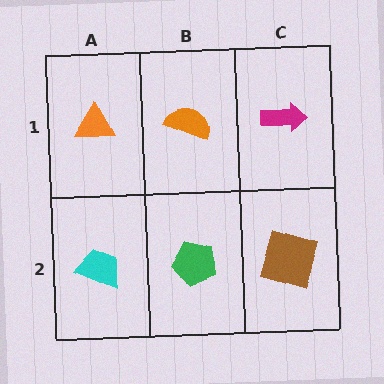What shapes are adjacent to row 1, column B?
A green pentagon (row 2, column B), an orange triangle (row 1, column A), a magenta arrow (row 1, column C).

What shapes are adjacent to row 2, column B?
An orange semicircle (row 1, column B), a cyan trapezoid (row 2, column A), a brown square (row 2, column C).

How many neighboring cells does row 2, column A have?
2.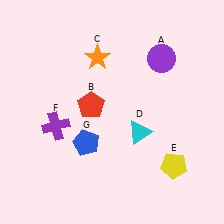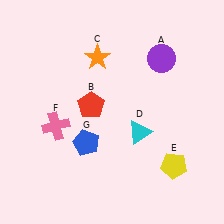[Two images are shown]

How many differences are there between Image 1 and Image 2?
There is 1 difference between the two images.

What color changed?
The cross (F) changed from purple in Image 1 to pink in Image 2.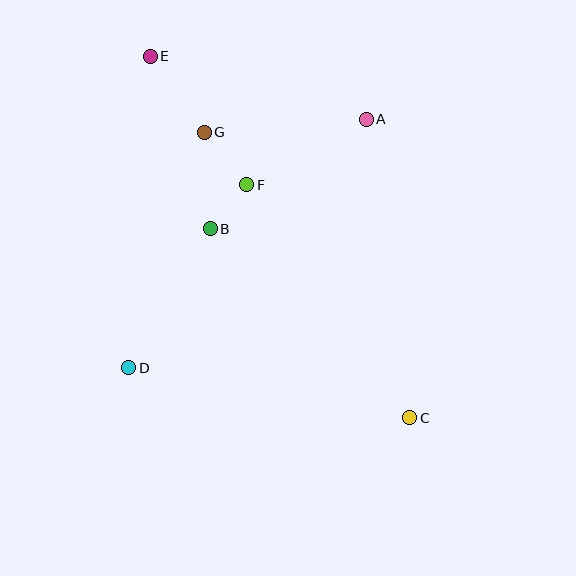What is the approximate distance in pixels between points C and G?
The distance between C and G is approximately 352 pixels.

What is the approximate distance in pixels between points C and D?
The distance between C and D is approximately 286 pixels.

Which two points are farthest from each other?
Points C and E are farthest from each other.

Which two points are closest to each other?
Points B and F are closest to each other.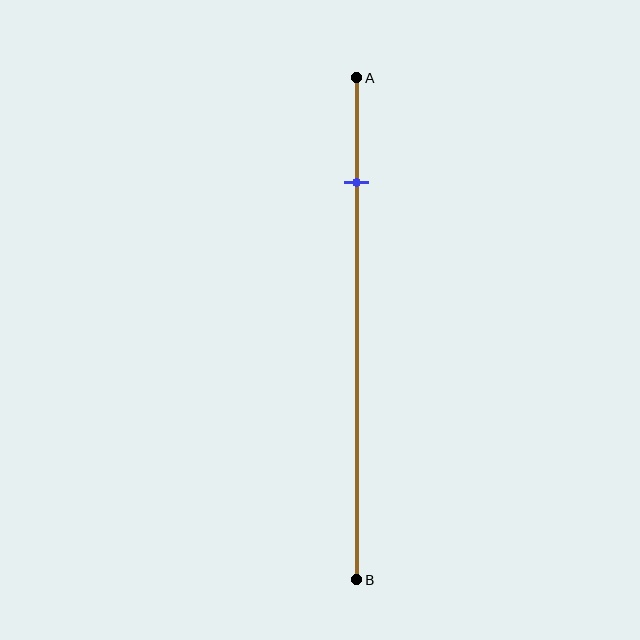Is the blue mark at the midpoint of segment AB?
No, the mark is at about 20% from A, not at the 50% midpoint.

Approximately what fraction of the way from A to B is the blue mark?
The blue mark is approximately 20% of the way from A to B.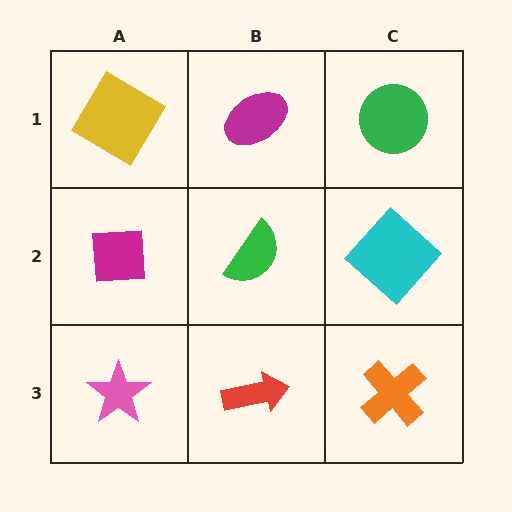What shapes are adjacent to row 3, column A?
A magenta square (row 2, column A), a red arrow (row 3, column B).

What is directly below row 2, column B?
A red arrow.